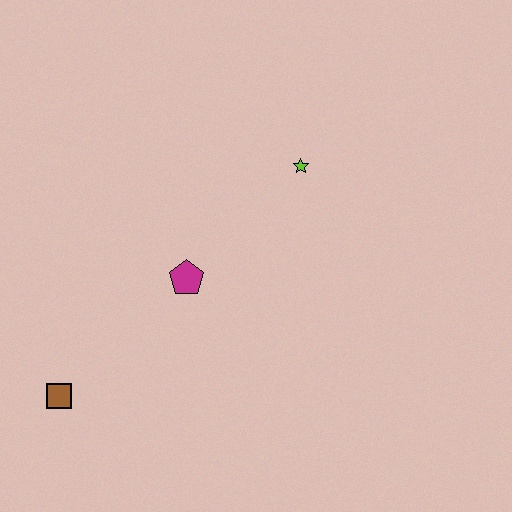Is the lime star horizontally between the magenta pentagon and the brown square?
No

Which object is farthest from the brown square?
The lime star is farthest from the brown square.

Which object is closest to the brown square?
The magenta pentagon is closest to the brown square.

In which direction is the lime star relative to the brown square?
The lime star is to the right of the brown square.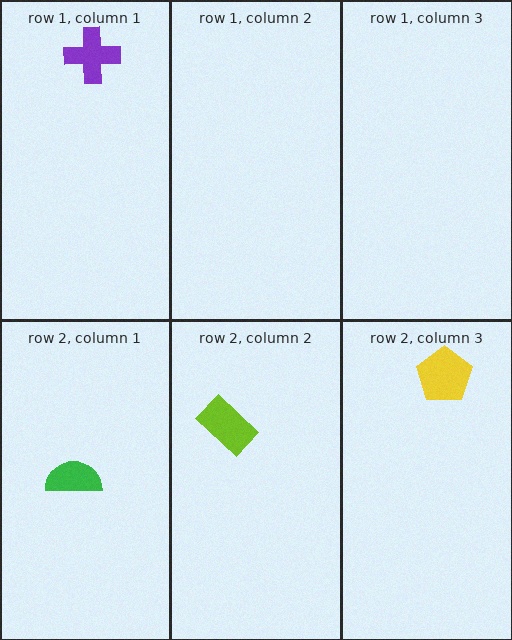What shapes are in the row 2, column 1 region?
The green semicircle.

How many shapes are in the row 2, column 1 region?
1.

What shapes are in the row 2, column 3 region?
The yellow pentagon.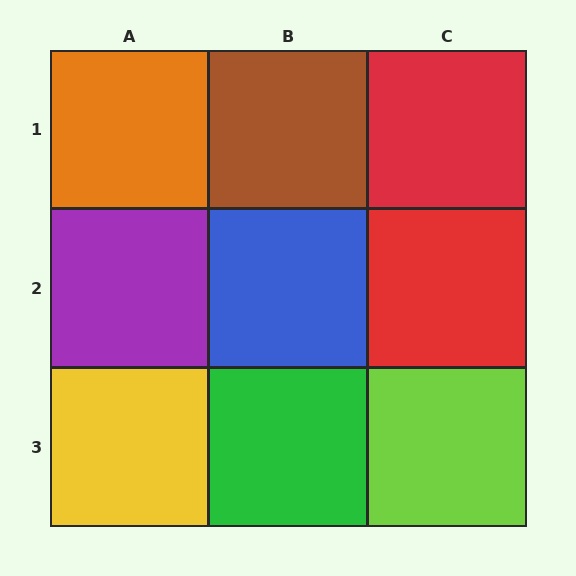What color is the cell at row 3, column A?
Yellow.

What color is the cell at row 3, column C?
Lime.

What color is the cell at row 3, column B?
Green.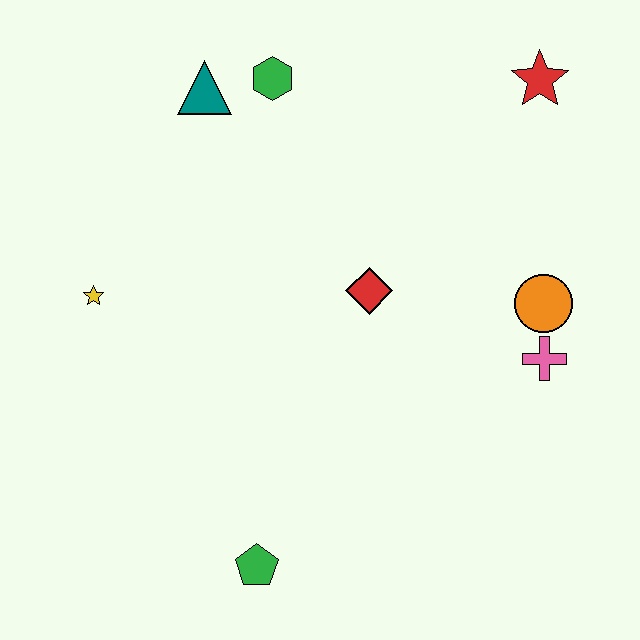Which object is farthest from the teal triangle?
The green pentagon is farthest from the teal triangle.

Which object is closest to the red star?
The orange circle is closest to the red star.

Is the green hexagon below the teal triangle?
No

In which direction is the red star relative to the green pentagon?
The red star is above the green pentagon.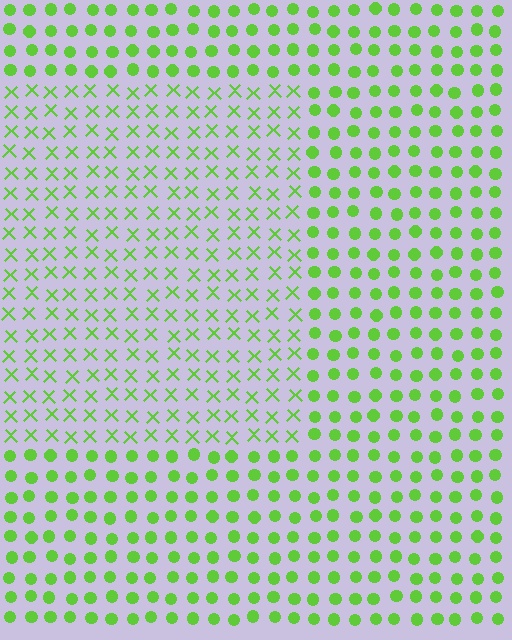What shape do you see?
I see a rectangle.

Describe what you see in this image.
The image is filled with small lime elements arranged in a uniform grid. A rectangle-shaped region contains X marks, while the surrounding area contains circles. The boundary is defined purely by the change in element shape.